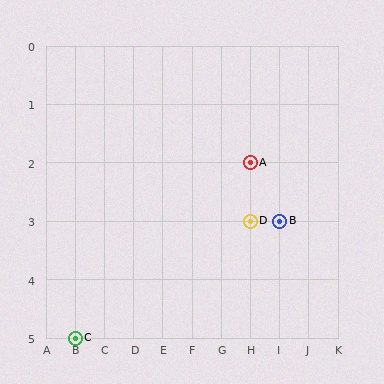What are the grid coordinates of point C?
Point C is at grid coordinates (B, 5).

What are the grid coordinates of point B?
Point B is at grid coordinates (I, 3).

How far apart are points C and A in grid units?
Points C and A are 6 columns and 3 rows apart (about 6.7 grid units diagonally).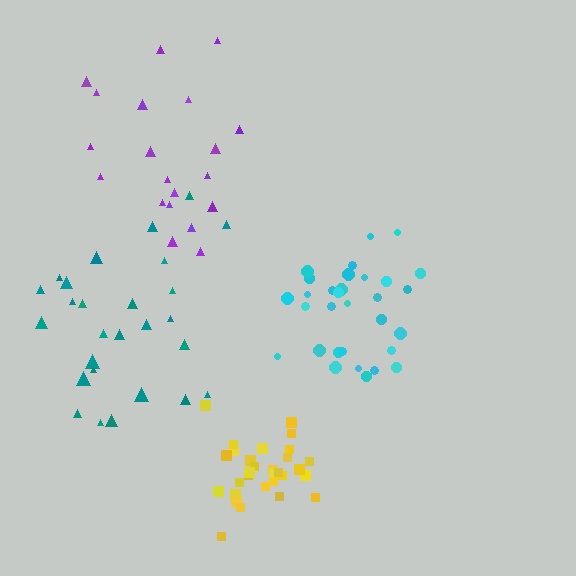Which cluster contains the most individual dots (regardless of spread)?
Cyan (31).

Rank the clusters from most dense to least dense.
yellow, cyan, teal, purple.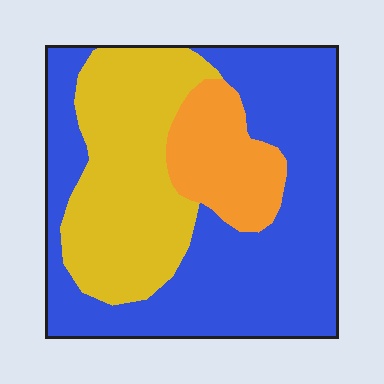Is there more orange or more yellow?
Yellow.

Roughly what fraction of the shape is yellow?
Yellow takes up about one third (1/3) of the shape.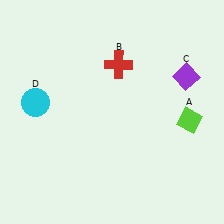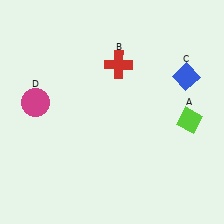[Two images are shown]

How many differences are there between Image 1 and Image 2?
There are 2 differences between the two images.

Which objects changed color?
C changed from purple to blue. D changed from cyan to magenta.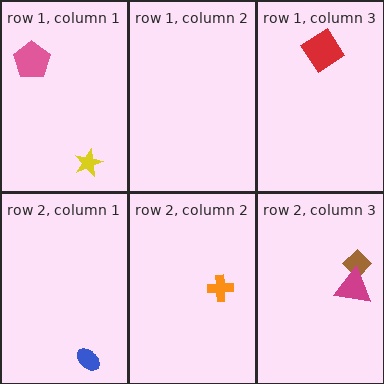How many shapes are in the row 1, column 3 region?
1.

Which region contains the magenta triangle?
The row 2, column 3 region.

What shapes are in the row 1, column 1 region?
The yellow star, the pink pentagon.